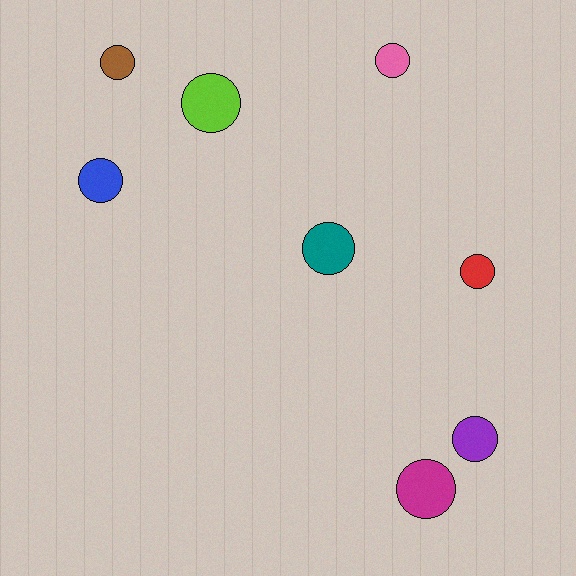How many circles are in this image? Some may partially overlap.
There are 8 circles.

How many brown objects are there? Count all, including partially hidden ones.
There is 1 brown object.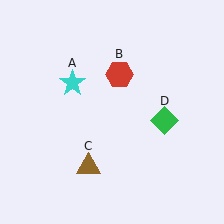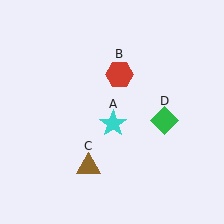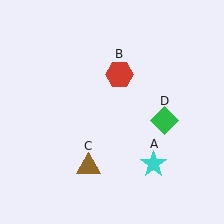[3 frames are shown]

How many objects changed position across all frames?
1 object changed position: cyan star (object A).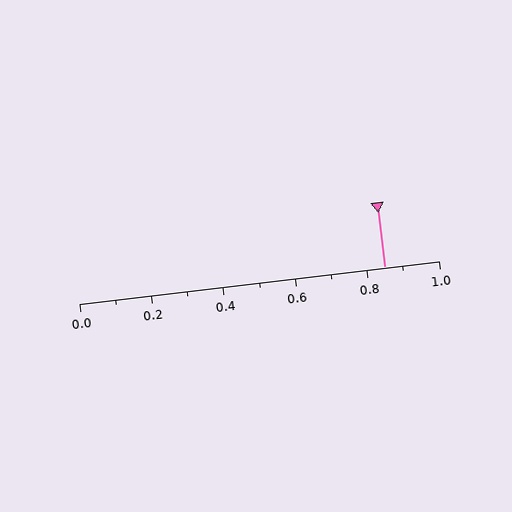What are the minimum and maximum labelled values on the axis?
The axis runs from 0.0 to 1.0.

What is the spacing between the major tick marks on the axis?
The major ticks are spaced 0.2 apart.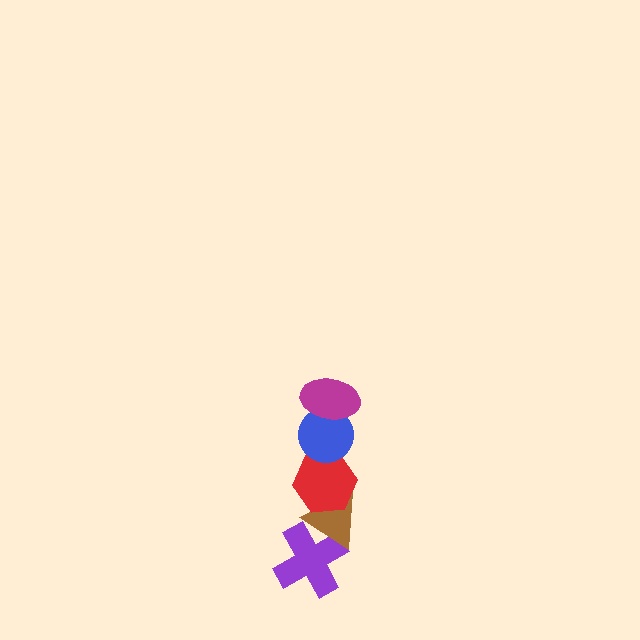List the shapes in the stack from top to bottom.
From top to bottom: the magenta ellipse, the blue circle, the red hexagon, the brown triangle, the purple cross.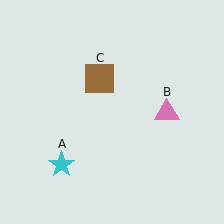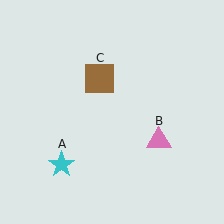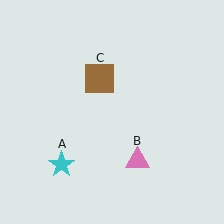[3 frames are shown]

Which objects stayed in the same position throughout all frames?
Cyan star (object A) and brown square (object C) remained stationary.